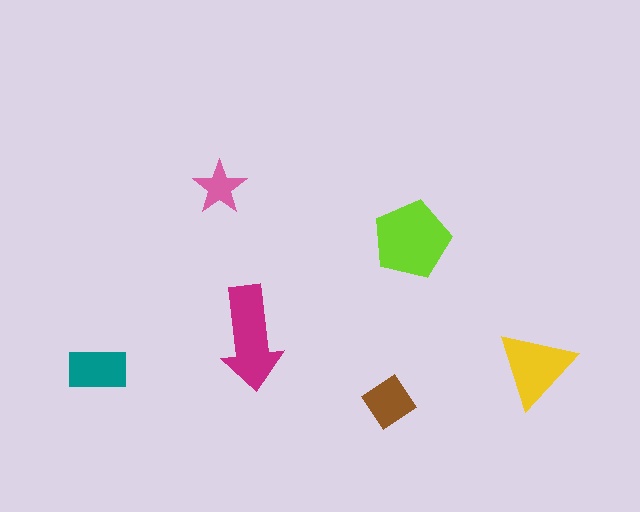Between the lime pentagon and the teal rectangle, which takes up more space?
The lime pentagon.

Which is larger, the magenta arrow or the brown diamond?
The magenta arrow.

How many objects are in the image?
There are 6 objects in the image.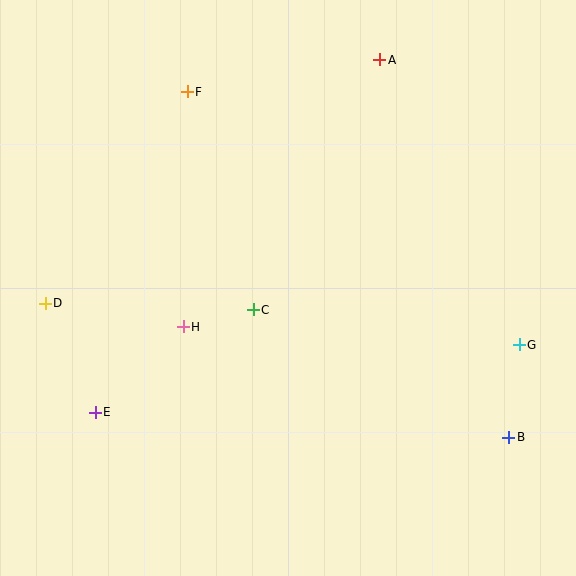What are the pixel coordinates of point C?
Point C is at (253, 310).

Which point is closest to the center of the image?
Point C at (253, 310) is closest to the center.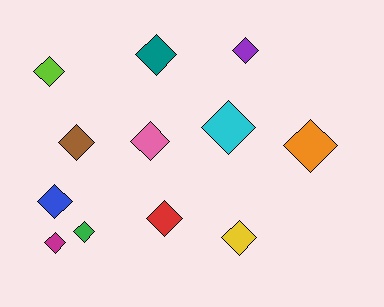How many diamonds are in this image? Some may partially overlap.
There are 12 diamonds.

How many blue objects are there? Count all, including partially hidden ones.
There is 1 blue object.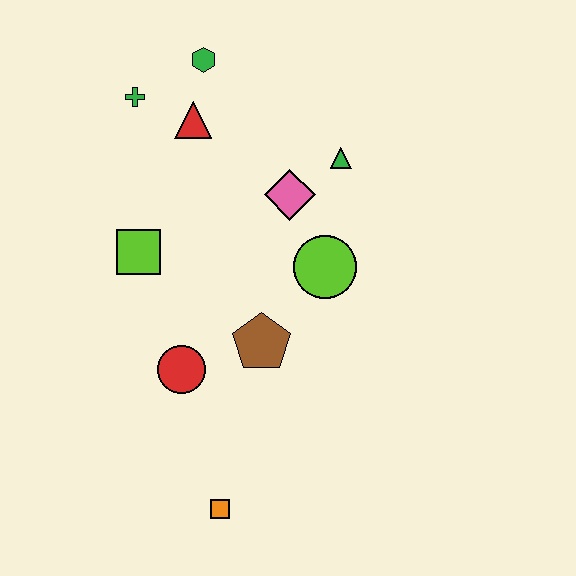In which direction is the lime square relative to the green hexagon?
The lime square is below the green hexagon.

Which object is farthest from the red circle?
The green hexagon is farthest from the red circle.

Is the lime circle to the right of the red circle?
Yes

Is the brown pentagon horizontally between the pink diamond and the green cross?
Yes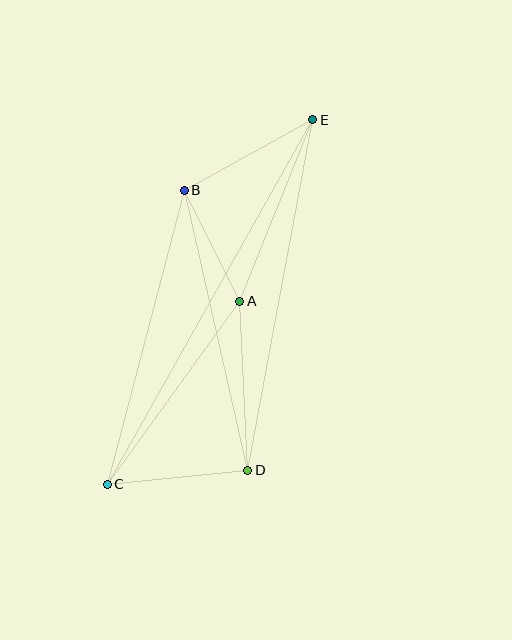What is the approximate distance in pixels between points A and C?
The distance between A and C is approximately 226 pixels.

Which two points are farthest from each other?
Points C and E are farthest from each other.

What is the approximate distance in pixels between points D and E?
The distance between D and E is approximately 356 pixels.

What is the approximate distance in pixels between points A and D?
The distance between A and D is approximately 169 pixels.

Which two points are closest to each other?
Points A and B are closest to each other.